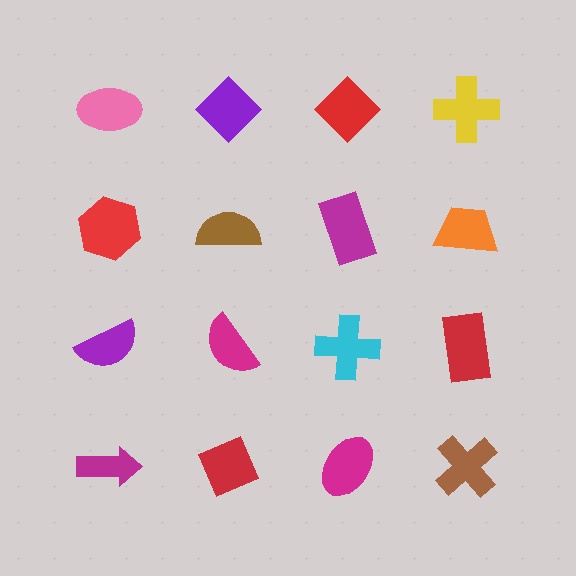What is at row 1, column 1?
A pink ellipse.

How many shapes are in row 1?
4 shapes.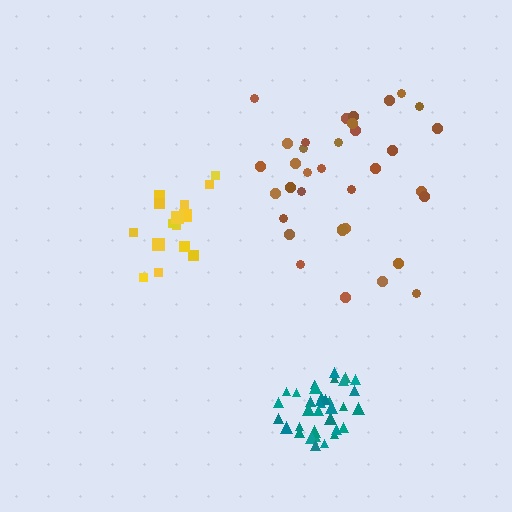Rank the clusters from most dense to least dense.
teal, yellow, brown.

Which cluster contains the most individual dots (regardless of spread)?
Brown (35).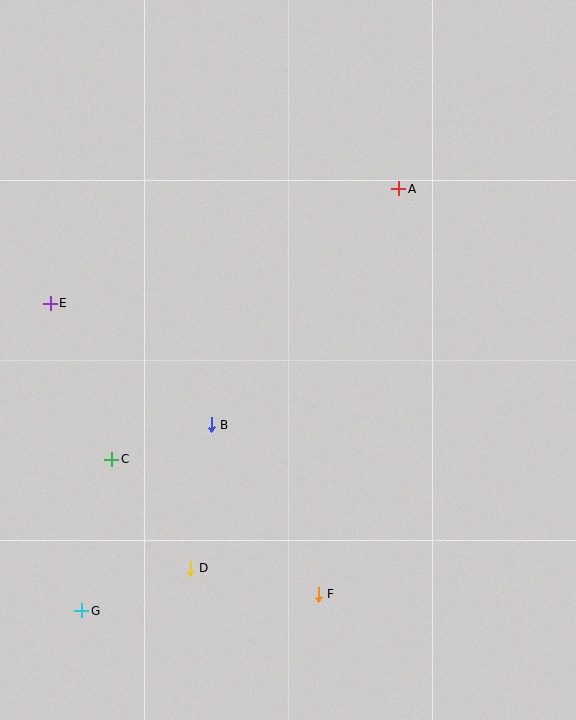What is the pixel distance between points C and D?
The distance between C and D is 135 pixels.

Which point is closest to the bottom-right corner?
Point F is closest to the bottom-right corner.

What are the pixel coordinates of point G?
Point G is at (82, 611).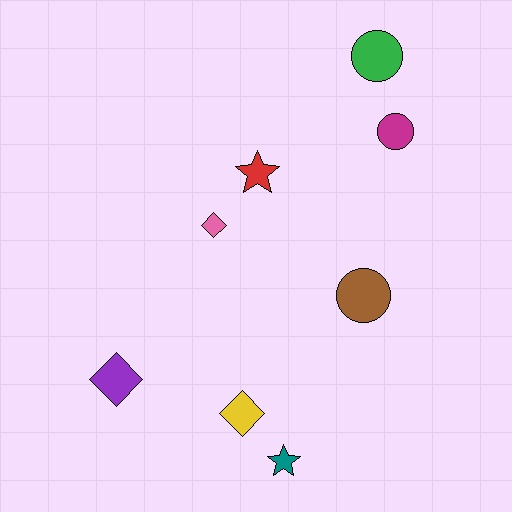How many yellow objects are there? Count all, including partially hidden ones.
There is 1 yellow object.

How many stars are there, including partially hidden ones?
There are 2 stars.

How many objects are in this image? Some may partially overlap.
There are 8 objects.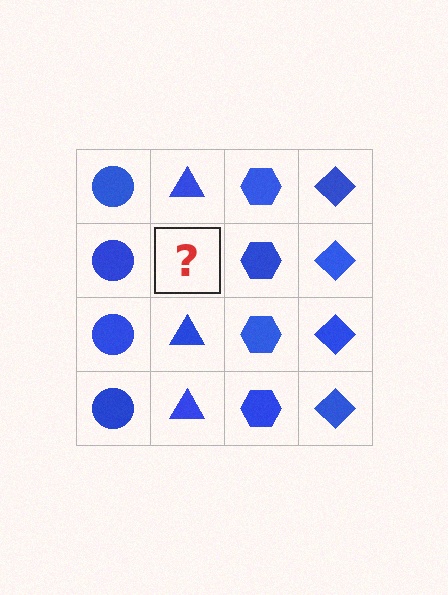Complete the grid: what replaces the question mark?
The question mark should be replaced with a blue triangle.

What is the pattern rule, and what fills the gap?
The rule is that each column has a consistent shape. The gap should be filled with a blue triangle.